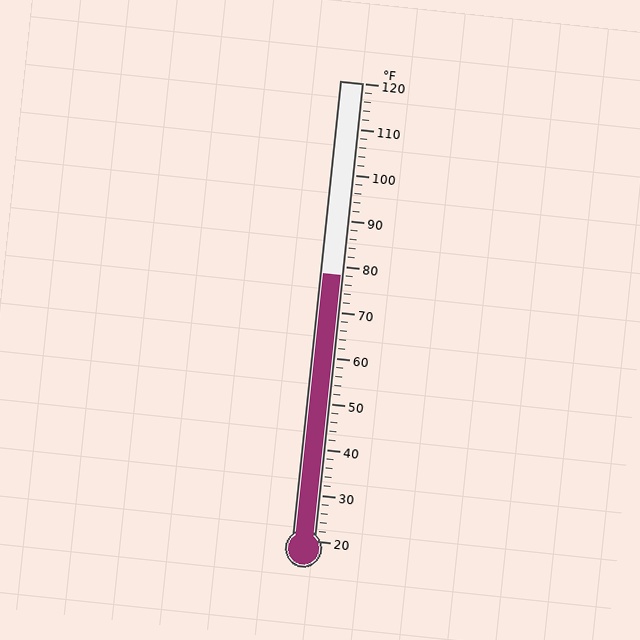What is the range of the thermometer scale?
The thermometer scale ranges from 20°F to 120°F.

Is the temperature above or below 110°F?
The temperature is below 110°F.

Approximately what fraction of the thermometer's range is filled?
The thermometer is filled to approximately 60% of its range.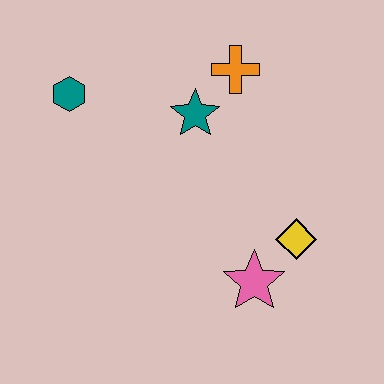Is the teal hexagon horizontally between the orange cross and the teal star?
No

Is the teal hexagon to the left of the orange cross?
Yes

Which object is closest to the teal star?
The orange cross is closest to the teal star.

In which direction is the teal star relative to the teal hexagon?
The teal star is to the right of the teal hexagon.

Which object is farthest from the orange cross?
The pink star is farthest from the orange cross.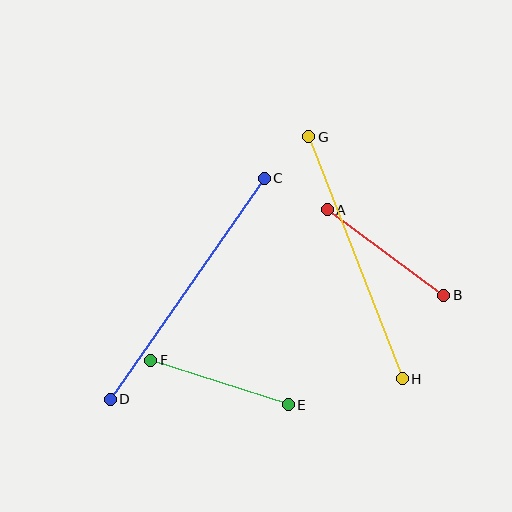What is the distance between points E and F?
The distance is approximately 144 pixels.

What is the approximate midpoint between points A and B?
The midpoint is at approximately (385, 253) pixels.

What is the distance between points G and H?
The distance is approximately 259 pixels.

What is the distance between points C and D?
The distance is approximately 270 pixels.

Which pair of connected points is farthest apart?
Points C and D are farthest apart.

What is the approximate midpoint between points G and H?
The midpoint is at approximately (356, 258) pixels.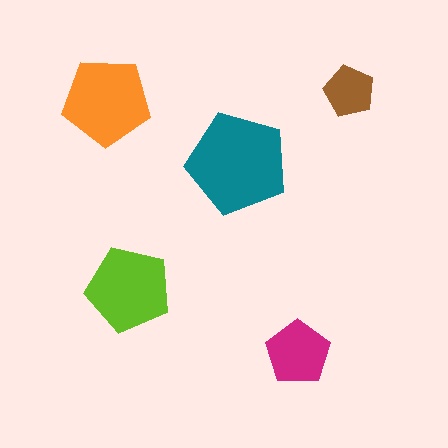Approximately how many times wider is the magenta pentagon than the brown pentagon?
About 1.5 times wider.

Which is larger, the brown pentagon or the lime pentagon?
The lime one.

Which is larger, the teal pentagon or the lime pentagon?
The teal one.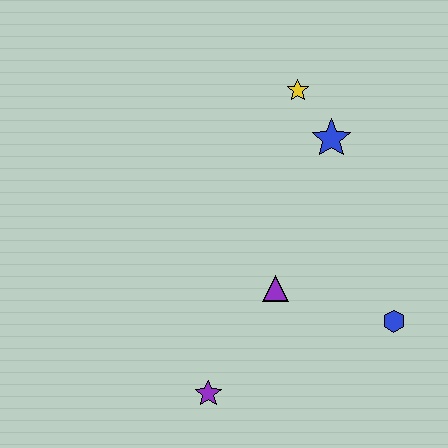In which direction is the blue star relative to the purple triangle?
The blue star is above the purple triangle.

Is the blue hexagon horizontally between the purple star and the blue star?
No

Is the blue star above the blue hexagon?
Yes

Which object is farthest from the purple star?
The yellow star is farthest from the purple star.